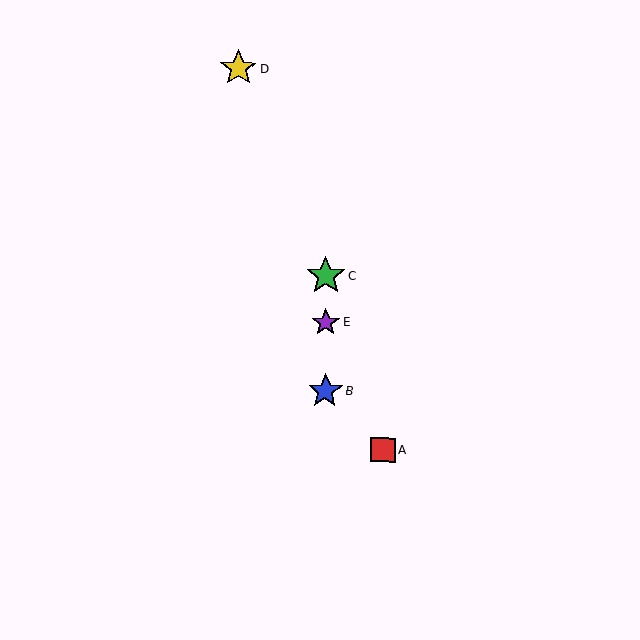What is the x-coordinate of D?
Object D is at x≈238.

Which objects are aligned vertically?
Objects B, C, E are aligned vertically.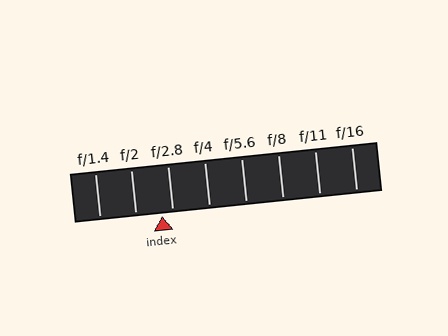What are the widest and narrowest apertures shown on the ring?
The widest aperture shown is f/1.4 and the narrowest is f/16.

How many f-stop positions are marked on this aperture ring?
There are 8 f-stop positions marked.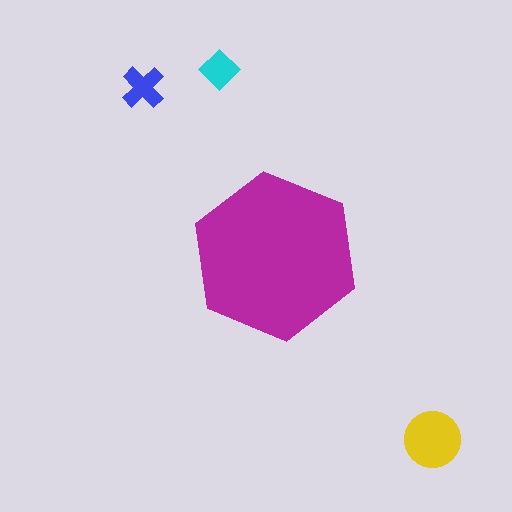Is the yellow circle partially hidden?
No, the yellow circle is fully visible.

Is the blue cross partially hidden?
No, the blue cross is fully visible.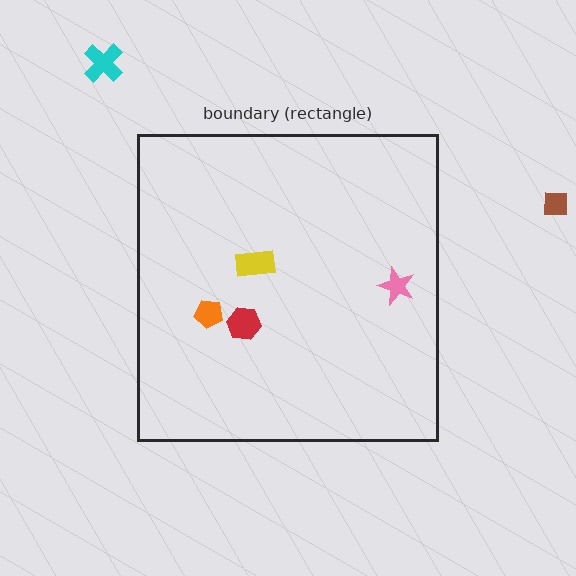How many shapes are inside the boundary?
4 inside, 2 outside.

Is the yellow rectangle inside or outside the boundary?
Inside.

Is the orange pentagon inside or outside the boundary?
Inside.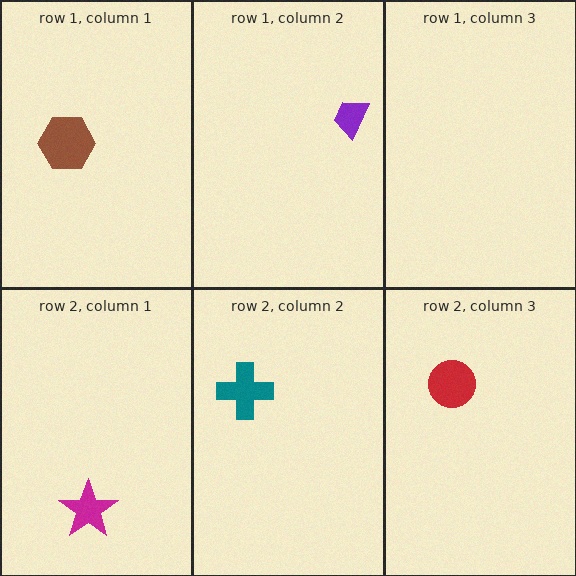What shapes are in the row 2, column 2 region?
The teal cross.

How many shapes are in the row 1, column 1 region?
1.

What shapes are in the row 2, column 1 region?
The magenta star.